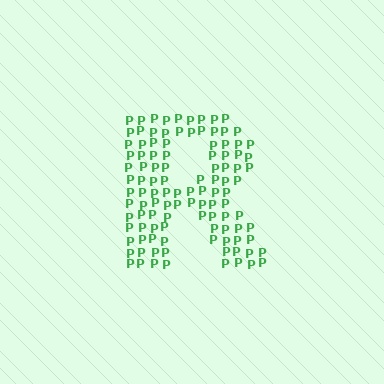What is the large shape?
The large shape is the letter R.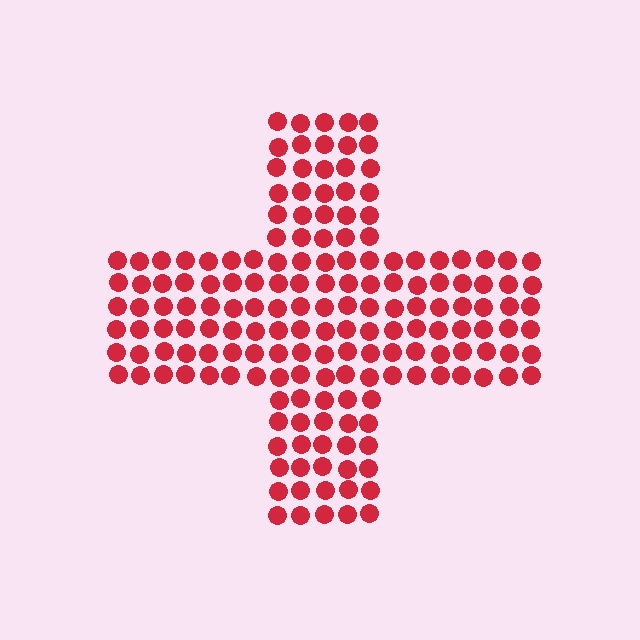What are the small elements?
The small elements are circles.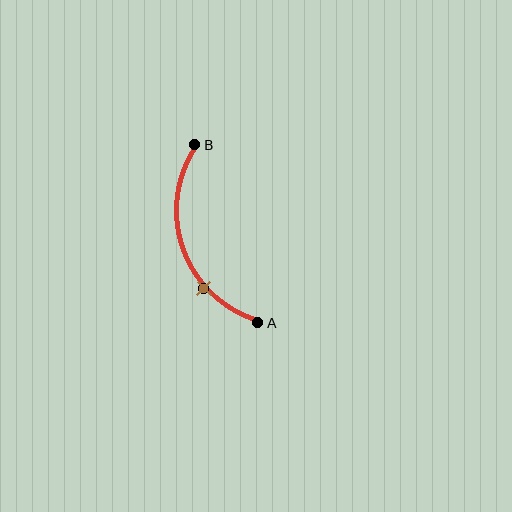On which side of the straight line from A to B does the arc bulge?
The arc bulges to the left of the straight line connecting A and B.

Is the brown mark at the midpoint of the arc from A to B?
No. The brown mark lies on the arc but is closer to endpoint A. The arc midpoint would be at the point on the curve equidistant along the arc from both A and B.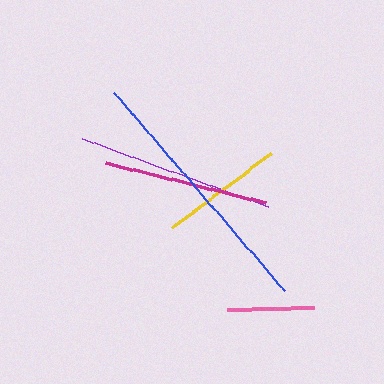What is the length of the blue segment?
The blue segment is approximately 261 pixels long.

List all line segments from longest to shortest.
From longest to shortest: blue, purple, magenta, yellow, pink.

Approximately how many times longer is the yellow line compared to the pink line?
The yellow line is approximately 1.4 times the length of the pink line.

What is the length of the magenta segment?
The magenta segment is approximately 165 pixels long.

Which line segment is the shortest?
The pink line is the shortest at approximately 87 pixels.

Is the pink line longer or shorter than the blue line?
The blue line is longer than the pink line.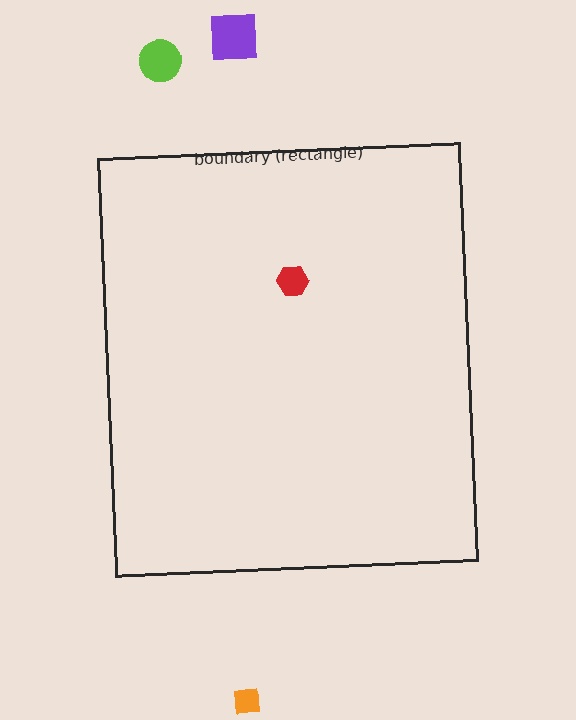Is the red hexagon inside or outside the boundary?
Inside.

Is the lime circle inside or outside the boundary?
Outside.